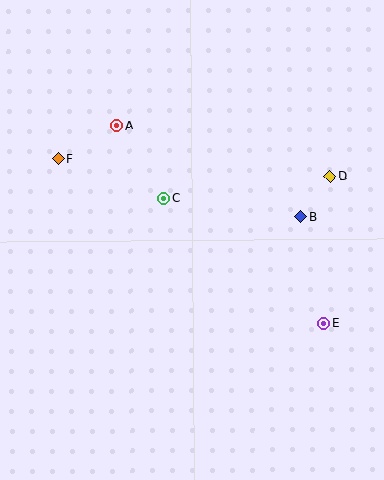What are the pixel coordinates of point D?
Point D is at (330, 176).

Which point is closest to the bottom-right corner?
Point E is closest to the bottom-right corner.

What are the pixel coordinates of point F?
Point F is at (58, 159).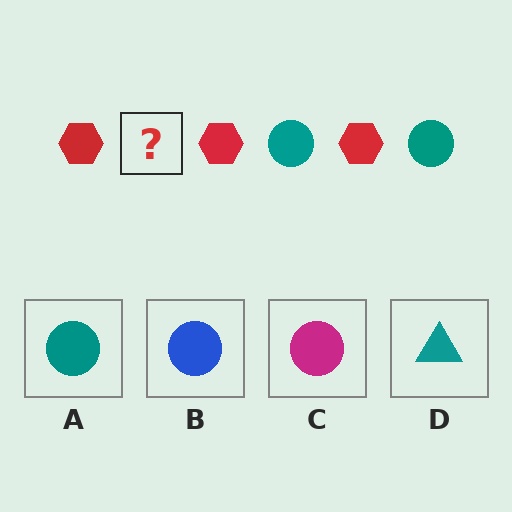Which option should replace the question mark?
Option A.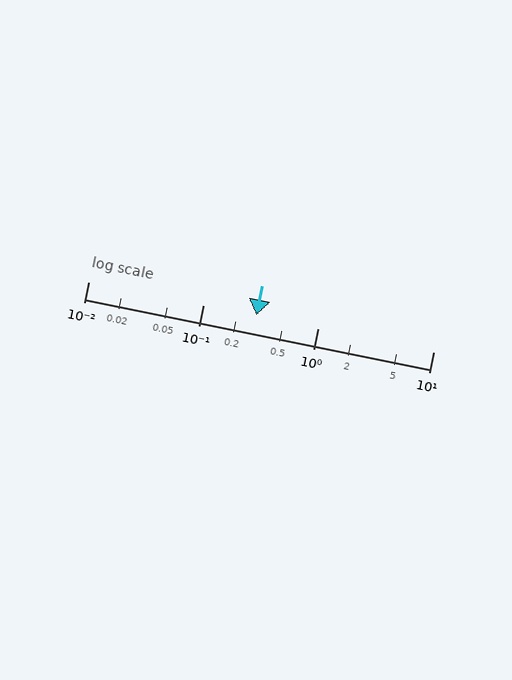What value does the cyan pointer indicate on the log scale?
The pointer indicates approximately 0.29.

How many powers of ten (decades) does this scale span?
The scale spans 3 decades, from 0.01 to 10.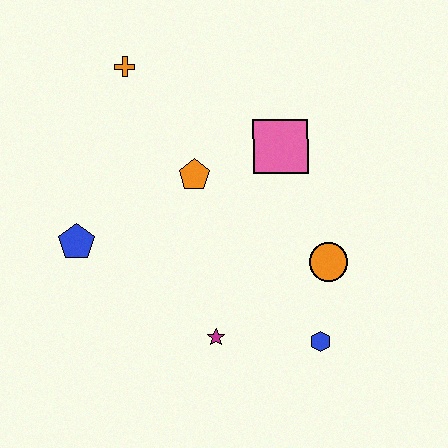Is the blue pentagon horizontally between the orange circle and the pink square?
No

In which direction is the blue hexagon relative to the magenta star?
The blue hexagon is to the right of the magenta star.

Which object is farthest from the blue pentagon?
The blue hexagon is farthest from the blue pentagon.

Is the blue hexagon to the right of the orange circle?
No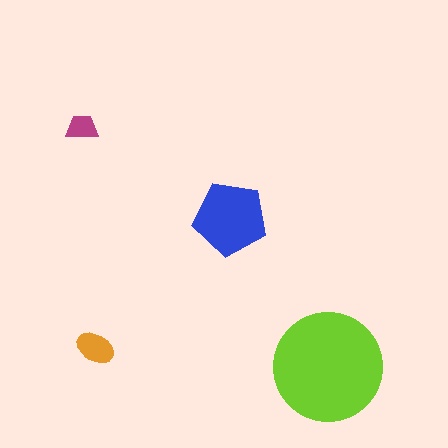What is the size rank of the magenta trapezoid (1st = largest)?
4th.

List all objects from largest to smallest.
The lime circle, the blue pentagon, the orange ellipse, the magenta trapezoid.